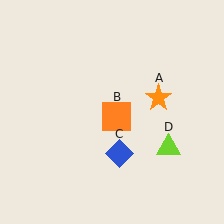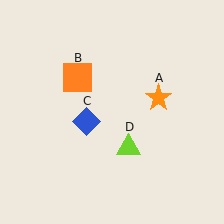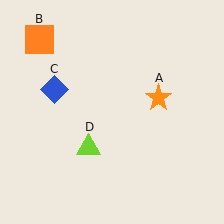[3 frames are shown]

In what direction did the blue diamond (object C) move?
The blue diamond (object C) moved up and to the left.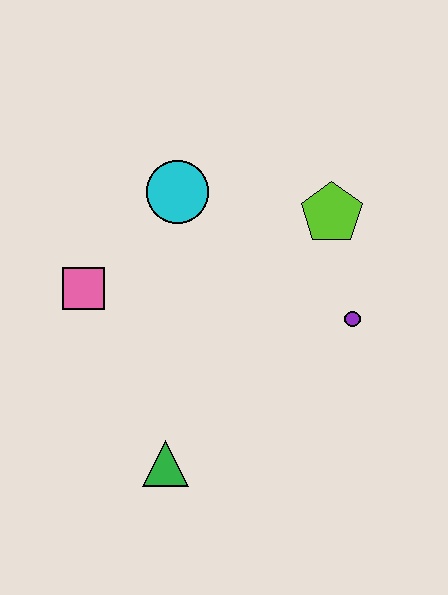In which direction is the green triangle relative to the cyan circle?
The green triangle is below the cyan circle.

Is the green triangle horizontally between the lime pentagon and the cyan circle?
No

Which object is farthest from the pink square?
The purple circle is farthest from the pink square.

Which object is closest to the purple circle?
The lime pentagon is closest to the purple circle.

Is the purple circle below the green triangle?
No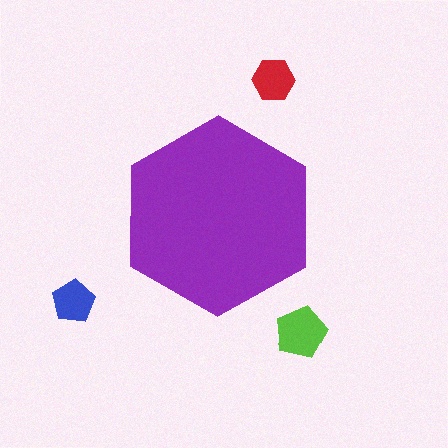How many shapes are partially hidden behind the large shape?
0 shapes are partially hidden.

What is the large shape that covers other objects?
A purple hexagon.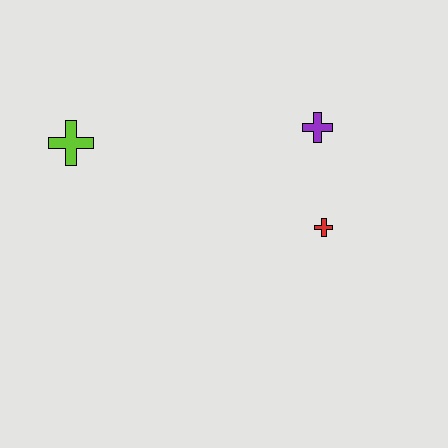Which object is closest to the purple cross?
The red cross is closest to the purple cross.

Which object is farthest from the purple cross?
The lime cross is farthest from the purple cross.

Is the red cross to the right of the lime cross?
Yes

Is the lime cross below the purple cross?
Yes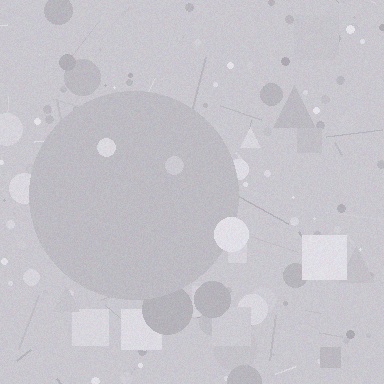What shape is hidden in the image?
A circle is hidden in the image.